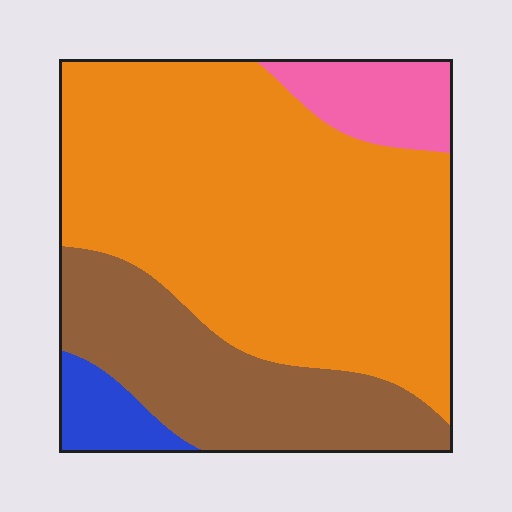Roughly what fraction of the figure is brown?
Brown takes up between a sixth and a third of the figure.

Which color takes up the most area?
Orange, at roughly 60%.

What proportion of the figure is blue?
Blue takes up less than a quarter of the figure.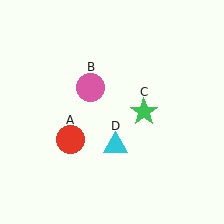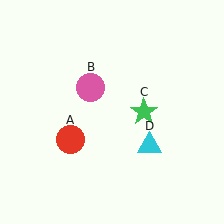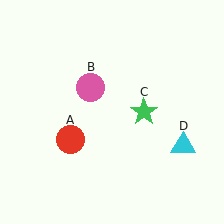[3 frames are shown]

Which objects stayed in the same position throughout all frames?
Red circle (object A) and pink circle (object B) and green star (object C) remained stationary.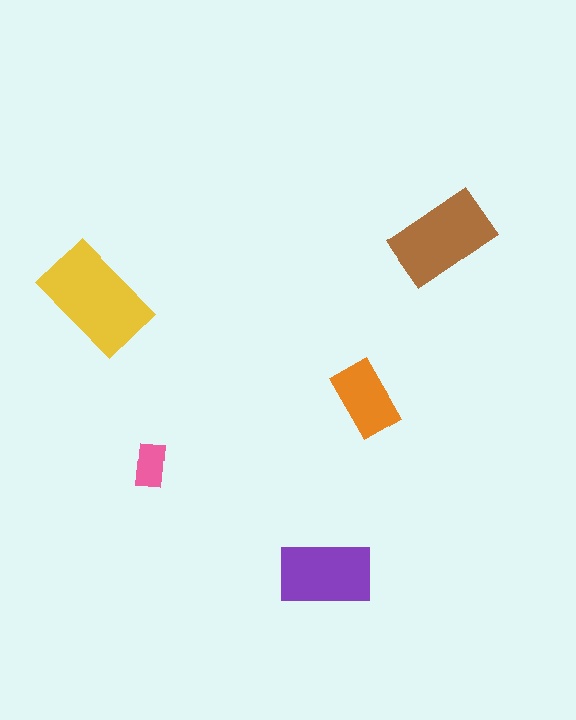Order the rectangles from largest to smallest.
the yellow one, the brown one, the purple one, the orange one, the pink one.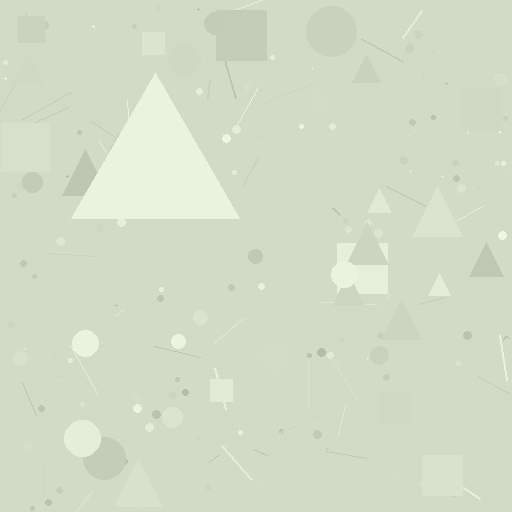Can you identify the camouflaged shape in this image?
The camouflaged shape is a triangle.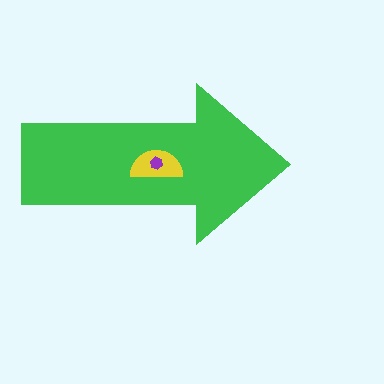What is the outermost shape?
The green arrow.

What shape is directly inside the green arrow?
The yellow semicircle.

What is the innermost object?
The purple hexagon.